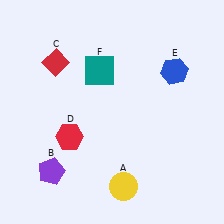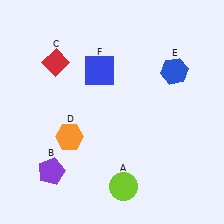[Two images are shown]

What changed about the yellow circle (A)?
In Image 1, A is yellow. In Image 2, it changed to lime.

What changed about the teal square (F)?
In Image 1, F is teal. In Image 2, it changed to blue.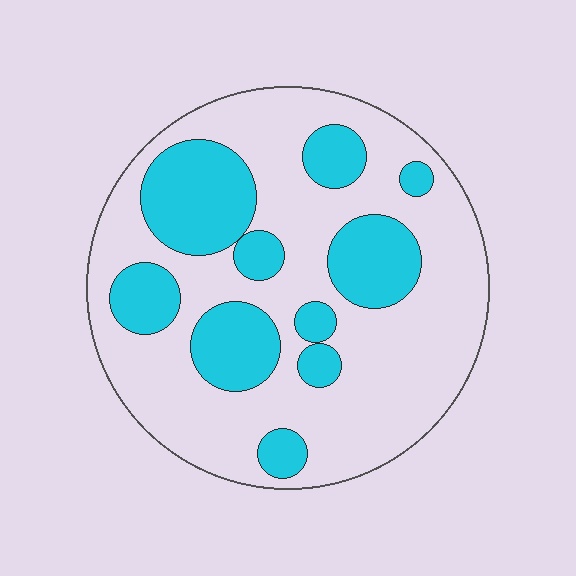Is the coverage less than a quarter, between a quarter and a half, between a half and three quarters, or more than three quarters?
Between a quarter and a half.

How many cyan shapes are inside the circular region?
10.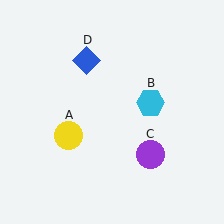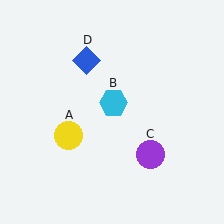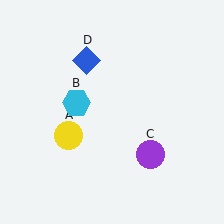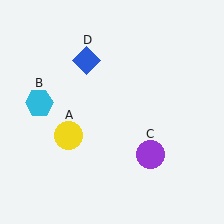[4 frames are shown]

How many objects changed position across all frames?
1 object changed position: cyan hexagon (object B).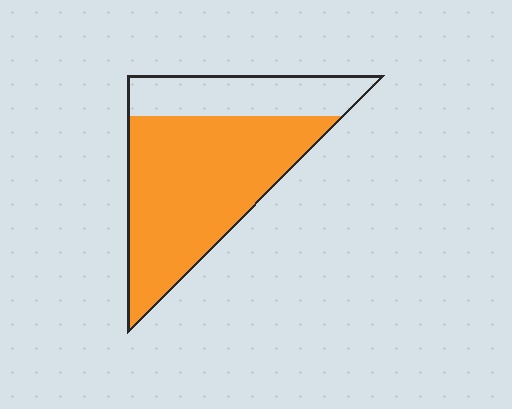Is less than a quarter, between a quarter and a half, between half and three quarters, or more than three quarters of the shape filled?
Between half and three quarters.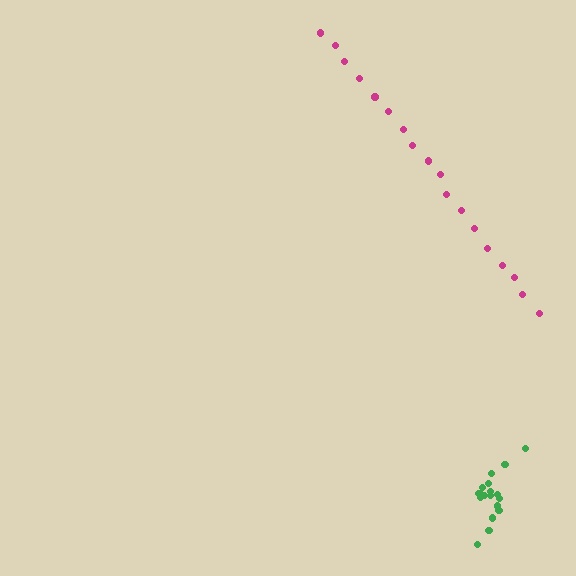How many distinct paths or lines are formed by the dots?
There are 2 distinct paths.